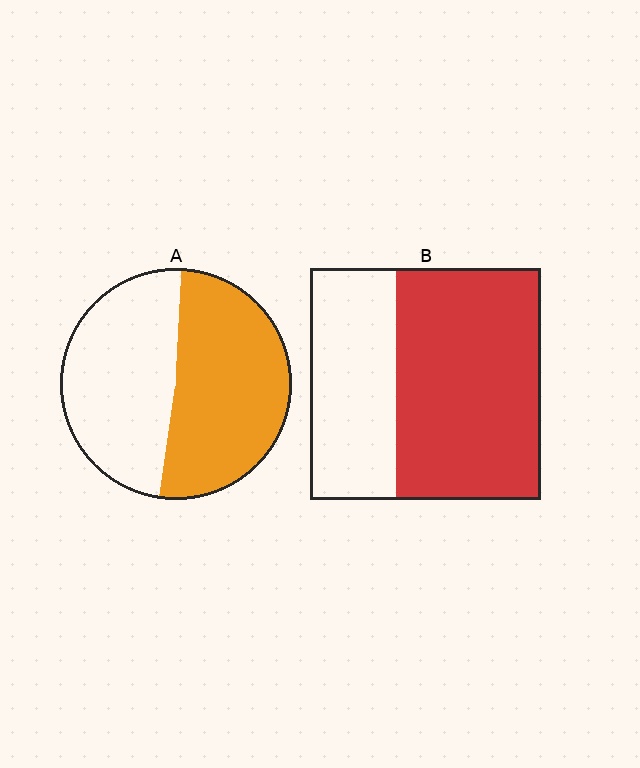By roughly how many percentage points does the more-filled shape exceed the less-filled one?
By roughly 10 percentage points (B over A).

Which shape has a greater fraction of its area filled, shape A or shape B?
Shape B.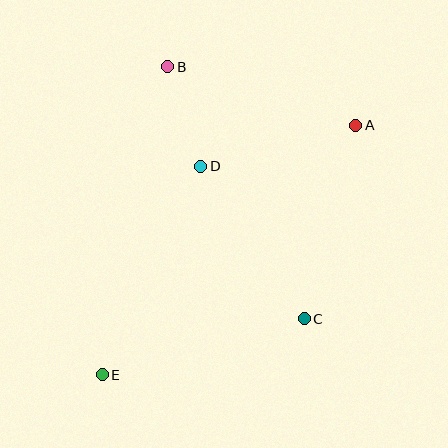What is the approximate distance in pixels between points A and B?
The distance between A and B is approximately 197 pixels.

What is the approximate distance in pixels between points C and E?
The distance between C and E is approximately 210 pixels.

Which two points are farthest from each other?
Points A and E are farthest from each other.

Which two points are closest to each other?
Points B and D are closest to each other.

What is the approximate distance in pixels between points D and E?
The distance between D and E is approximately 231 pixels.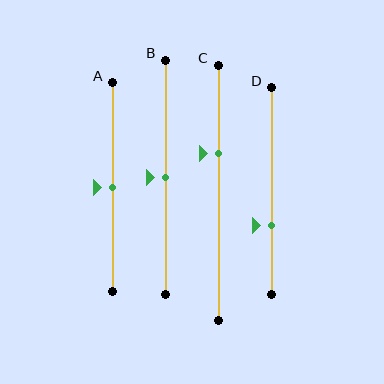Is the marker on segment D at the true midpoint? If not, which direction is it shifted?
No, the marker on segment D is shifted downward by about 16% of the segment length.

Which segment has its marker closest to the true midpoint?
Segment A has its marker closest to the true midpoint.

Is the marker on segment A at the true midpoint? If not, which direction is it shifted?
Yes, the marker on segment A is at the true midpoint.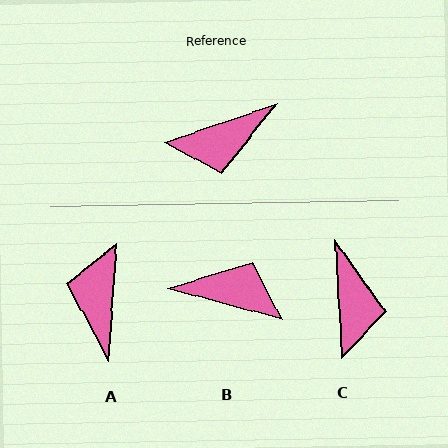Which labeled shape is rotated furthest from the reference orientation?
B, about 146 degrees away.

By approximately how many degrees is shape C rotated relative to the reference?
Approximately 74 degrees counter-clockwise.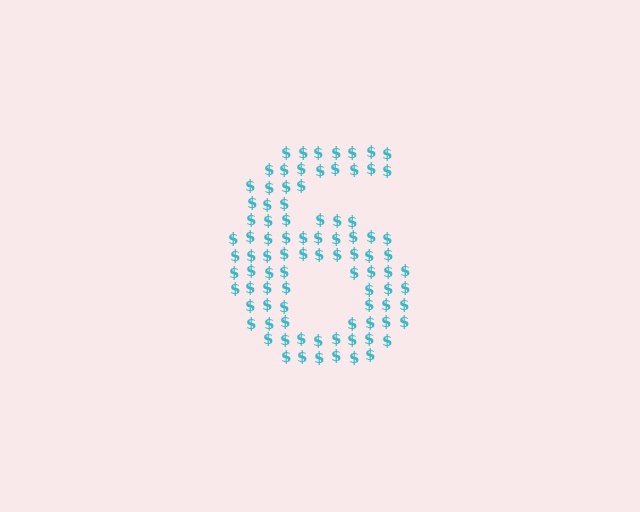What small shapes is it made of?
It is made of small dollar signs.